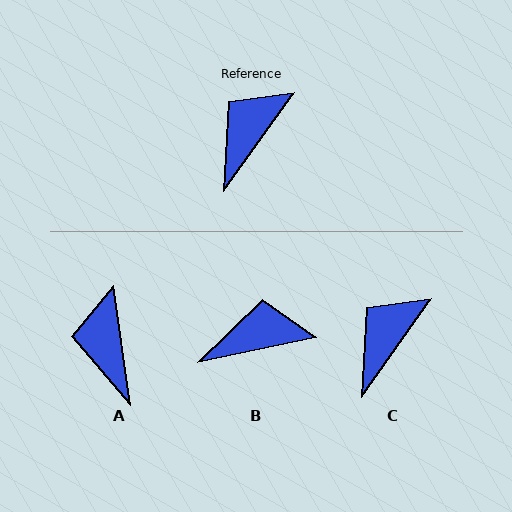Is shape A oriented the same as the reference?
No, it is off by about 43 degrees.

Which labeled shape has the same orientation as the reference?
C.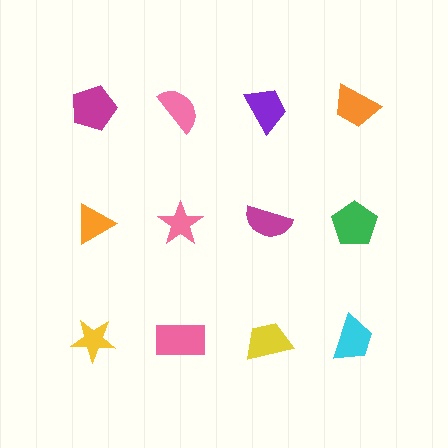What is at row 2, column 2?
A pink star.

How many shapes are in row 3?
4 shapes.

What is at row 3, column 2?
A pink rectangle.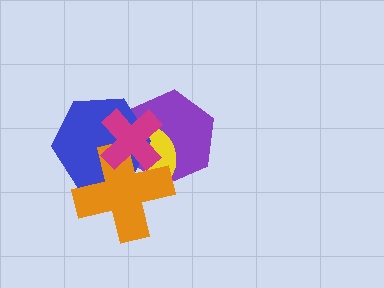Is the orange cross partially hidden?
Yes, it is partially covered by another shape.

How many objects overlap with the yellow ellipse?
4 objects overlap with the yellow ellipse.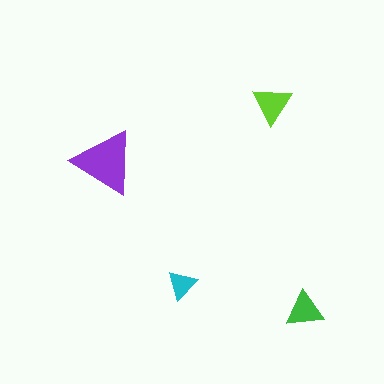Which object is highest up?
The lime triangle is topmost.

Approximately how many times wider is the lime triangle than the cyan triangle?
About 1.5 times wider.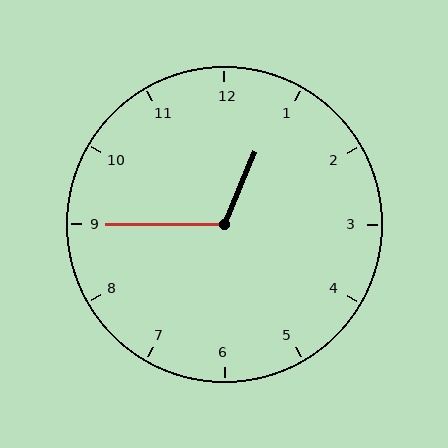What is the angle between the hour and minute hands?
Approximately 112 degrees.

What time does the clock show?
12:45.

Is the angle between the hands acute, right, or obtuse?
It is obtuse.